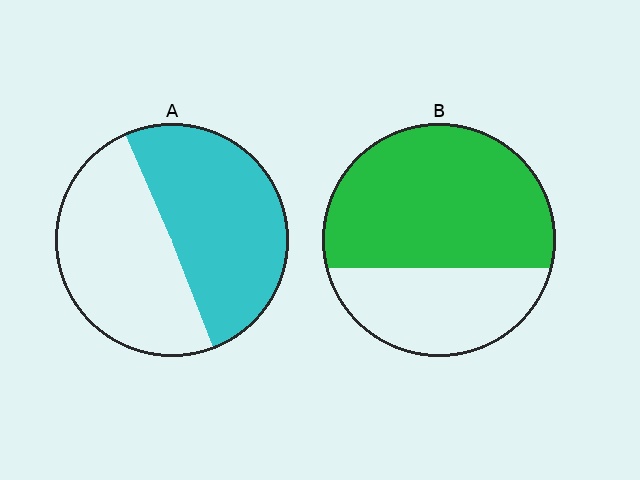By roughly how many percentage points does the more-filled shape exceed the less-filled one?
By roughly 15 percentage points (B over A).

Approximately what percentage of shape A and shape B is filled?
A is approximately 50% and B is approximately 65%.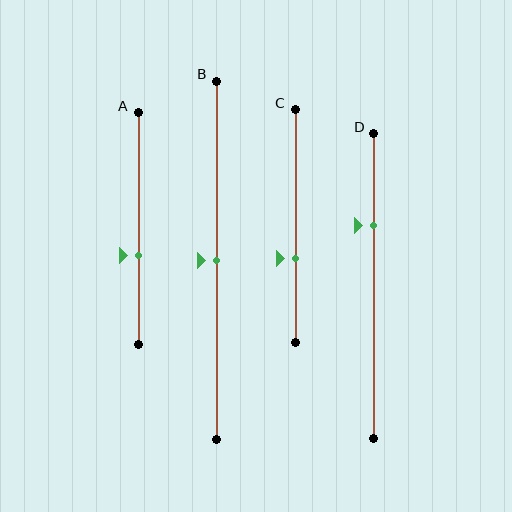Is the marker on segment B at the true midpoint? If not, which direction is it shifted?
Yes, the marker on segment B is at the true midpoint.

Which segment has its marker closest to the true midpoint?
Segment B has its marker closest to the true midpoint.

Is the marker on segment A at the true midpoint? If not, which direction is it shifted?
No, the marker on segment A is shifted downward by about 11% of the segment length.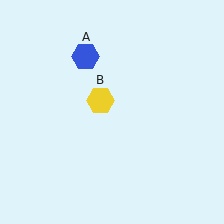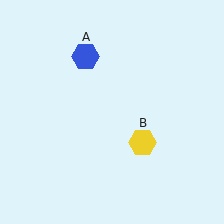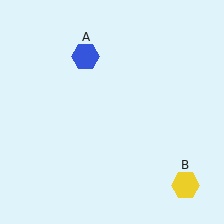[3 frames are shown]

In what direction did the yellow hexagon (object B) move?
The yellow hexagon (object B) moved down and to the right.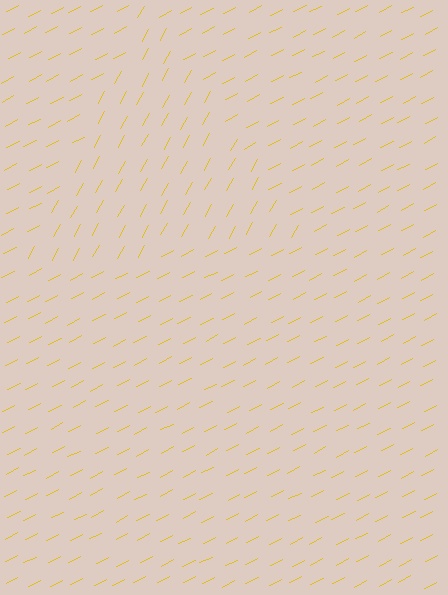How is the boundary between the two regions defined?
The boundary is defined purely by a change in line orientation (approximately 34 degrees difference). All lines are the same color and thickness.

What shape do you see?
I see a triangle.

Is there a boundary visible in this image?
Yes, there is a texture boundary formed by a change in line orientation.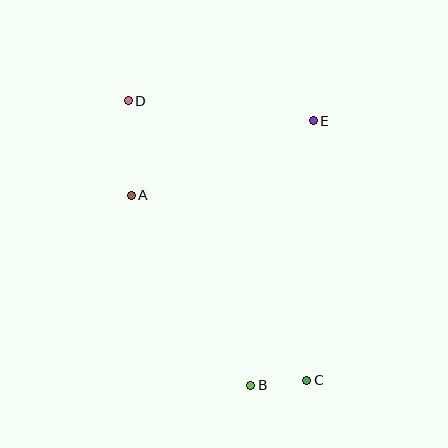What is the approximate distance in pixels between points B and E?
The distance between B and E is approximately 272 pixels.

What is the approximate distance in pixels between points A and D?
The distance between A and D is approximately 95 pixels.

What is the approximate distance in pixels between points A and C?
The distance between A and C is approximately 255 pixels.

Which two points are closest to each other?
Points B and C are closest to each other.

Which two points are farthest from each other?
Points C and D are farthest from each other.